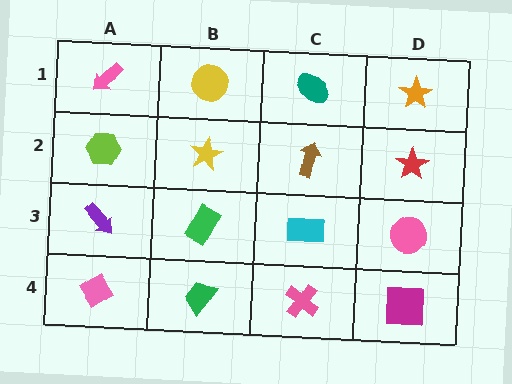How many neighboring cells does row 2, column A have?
3.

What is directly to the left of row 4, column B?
A pink diamond.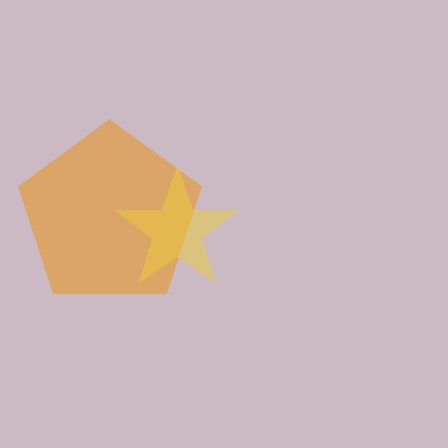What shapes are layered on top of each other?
The layered shapes are: an orange pentagon, a yellow star.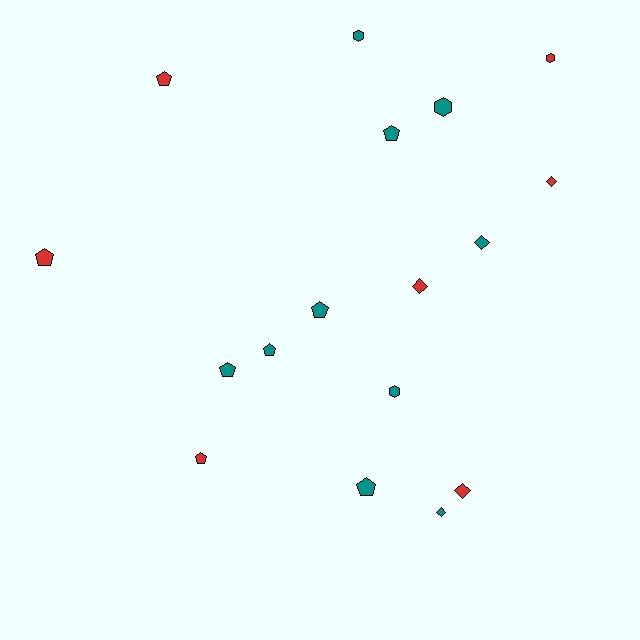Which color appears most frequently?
Teal, with 10 objects.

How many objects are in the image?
There are 17 objects.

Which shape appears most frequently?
Pentagon, with 8 objects.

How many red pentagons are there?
There are 3 red pentagons.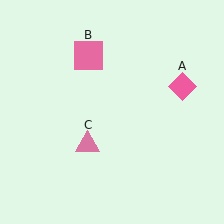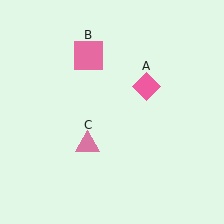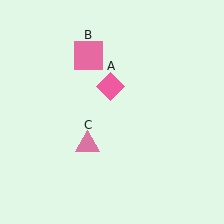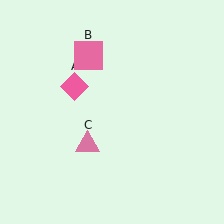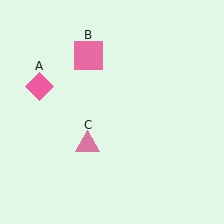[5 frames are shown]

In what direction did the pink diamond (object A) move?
The pink diamond (object A) moved left.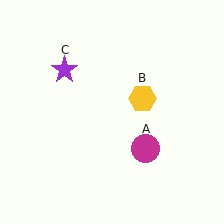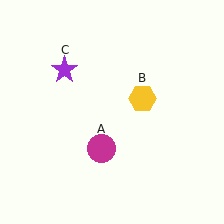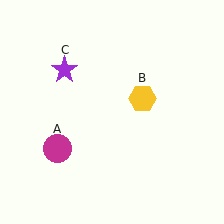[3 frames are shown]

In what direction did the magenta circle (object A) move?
The magenta circle (object A) moved left.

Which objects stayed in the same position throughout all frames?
Yellow hexagon (object B) and purple star (object C) remained stationary.